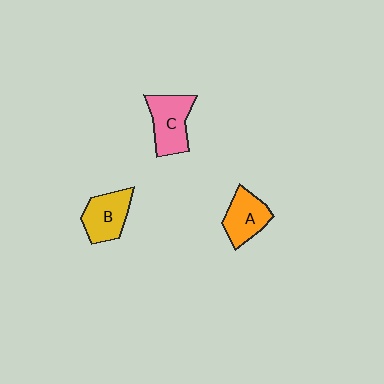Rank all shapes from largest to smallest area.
From largest to smallest: C (pink), B (yellow), A (orange).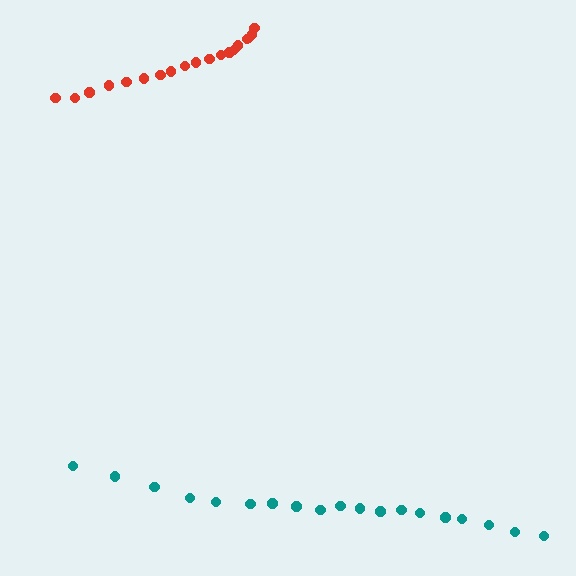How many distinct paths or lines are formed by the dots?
There are 2 distinct paths.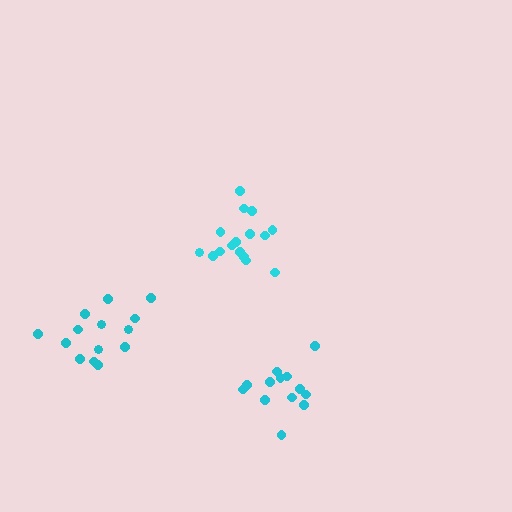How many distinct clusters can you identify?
There are 3 distinct clusters.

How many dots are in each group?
Group 1: 13 dots, Group 2: 14 dots, Group 3: 16 dots (43 total).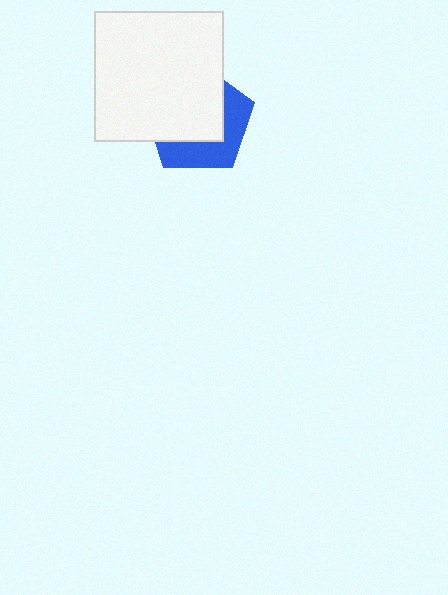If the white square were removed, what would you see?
You would see the complete blue pentagon.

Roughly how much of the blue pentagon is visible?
A small part of it is visible (roughly 41%).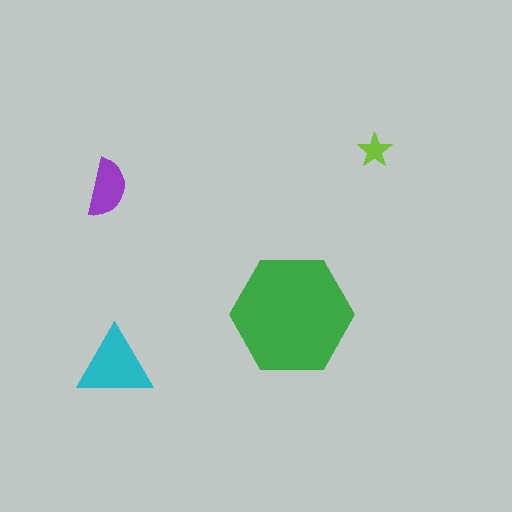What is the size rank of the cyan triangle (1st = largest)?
2nd.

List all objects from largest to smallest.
The green hexagon, the cyan triangle, the purple semicircle, the lime star.